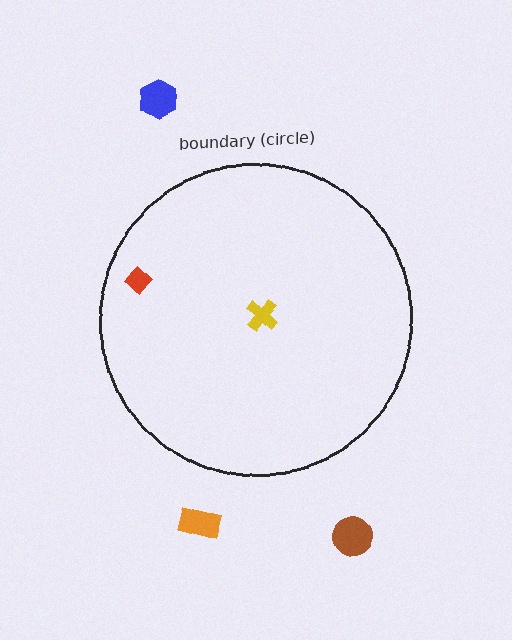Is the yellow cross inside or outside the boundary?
Inside.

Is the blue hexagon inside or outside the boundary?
Outside.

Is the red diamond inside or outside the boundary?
Inside.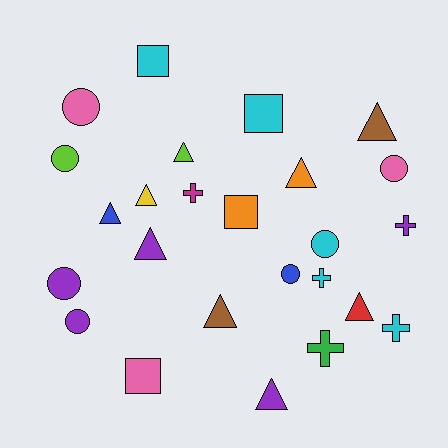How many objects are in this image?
There are 25 objects.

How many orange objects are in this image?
There are 2 orange objects.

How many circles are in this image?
There are 7 circles.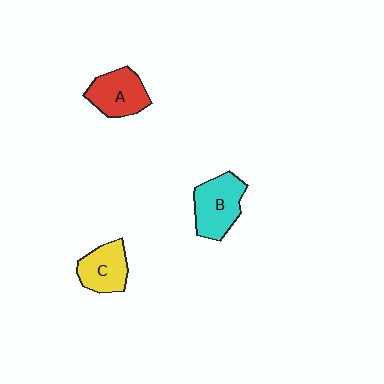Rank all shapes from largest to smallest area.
From largest to smallest: B (cyan), A (red), C (yellow).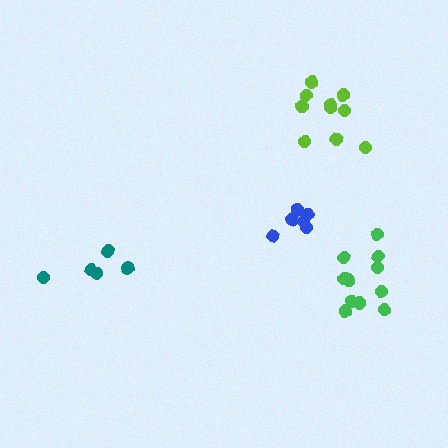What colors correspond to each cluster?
The clusters are colored: teal, blue, lime, green.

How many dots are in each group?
Group 1: 5 dots, Group 2: 6 dots, Group 3: 10 dots, Group 4: 11 dots (32 total).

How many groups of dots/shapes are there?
There are 4 groups.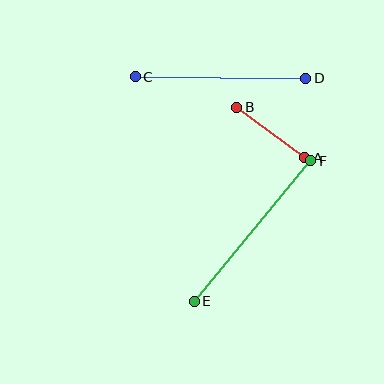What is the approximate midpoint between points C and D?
The midpoint is at approximately (221, 77) pixels.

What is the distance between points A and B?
The distance is approximately 85 pixels.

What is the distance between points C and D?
The distance is approximately 170 pixels.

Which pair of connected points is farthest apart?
Points E and F are farthest apart.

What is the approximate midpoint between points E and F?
The midpoint is at approximately (252, 231) pixels.